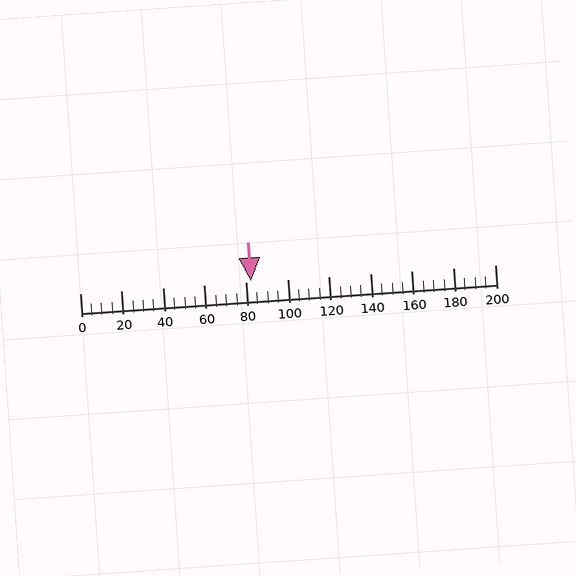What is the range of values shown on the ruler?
The ruler shows values from 0 to 200.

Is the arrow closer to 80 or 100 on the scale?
The arrow is closer to 80.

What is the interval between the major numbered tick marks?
The major tick marks are spaced 20 units apart.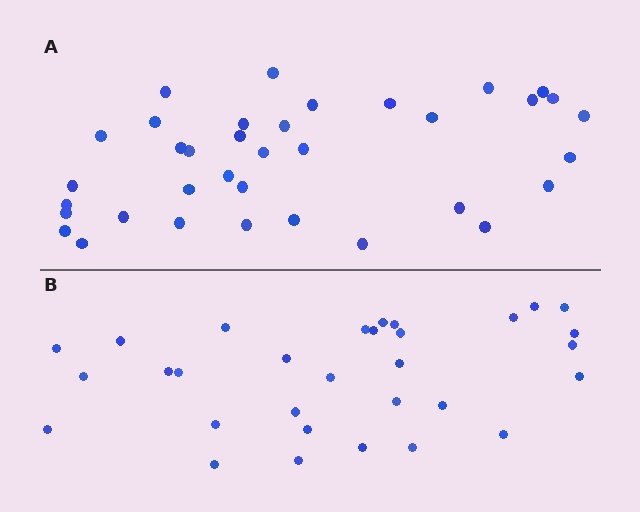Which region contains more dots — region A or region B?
Region A (the top region) has more dots.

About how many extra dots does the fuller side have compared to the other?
Region A has about 5 more dots than region B.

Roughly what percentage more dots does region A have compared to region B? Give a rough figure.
About 15% more.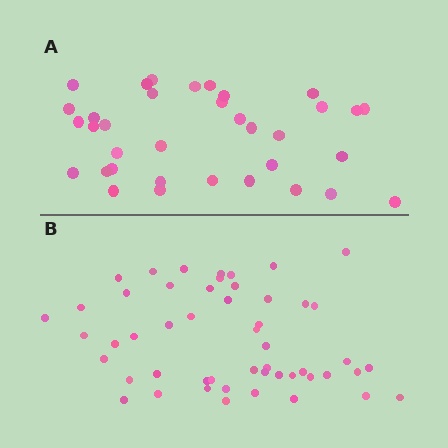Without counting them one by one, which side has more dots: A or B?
Region B (the bottom region) has more dots.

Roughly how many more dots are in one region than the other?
Region B has approximately 15 more dots than region A.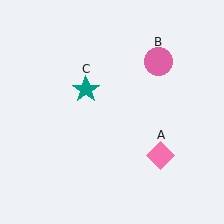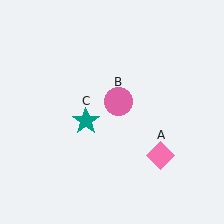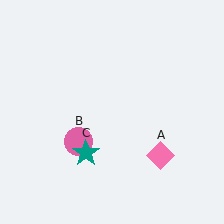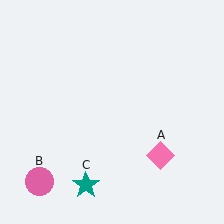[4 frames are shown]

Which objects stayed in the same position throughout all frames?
Pink diamond (object A) remained stationary.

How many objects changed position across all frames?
2 objects changed position: pink circle (object B), teal star (object C).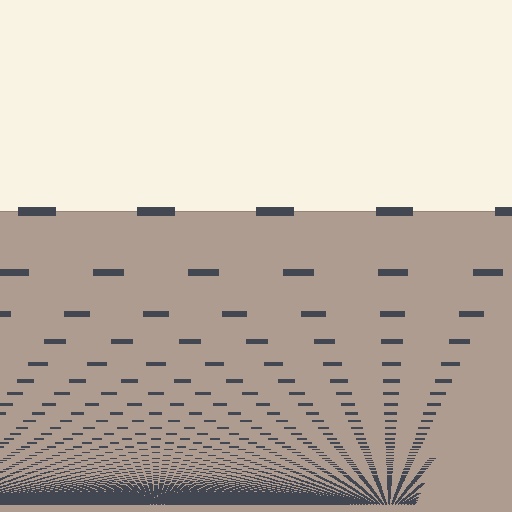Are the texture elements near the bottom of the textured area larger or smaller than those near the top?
Smaller. The gradient is inverted — elements near the bottom are smaller and denser.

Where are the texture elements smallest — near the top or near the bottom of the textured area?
Near the bottom.